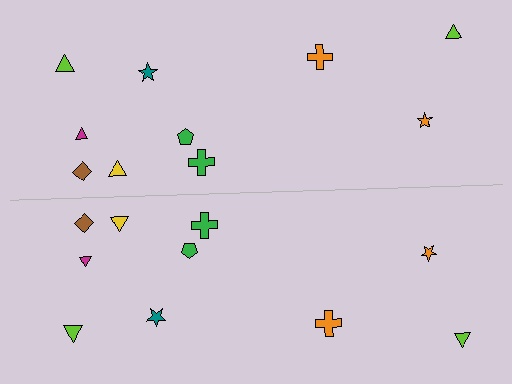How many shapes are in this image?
There are 20 shapes in this image.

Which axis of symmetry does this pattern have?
The pattern has a horizontal axis of symmetry running through the center of the image.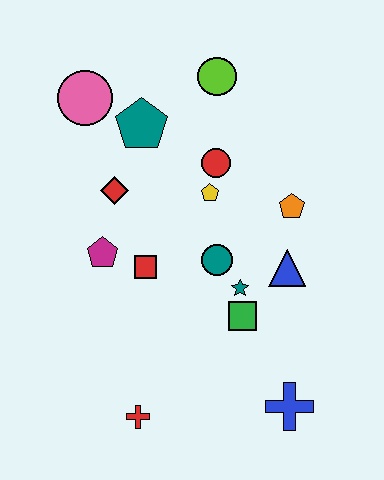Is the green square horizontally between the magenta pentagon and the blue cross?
Yes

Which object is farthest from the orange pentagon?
The red cross is farthest from the orange pentagon.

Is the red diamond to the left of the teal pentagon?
Yes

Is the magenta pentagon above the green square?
Yes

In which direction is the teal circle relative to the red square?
The teal circle is to the right of the red square.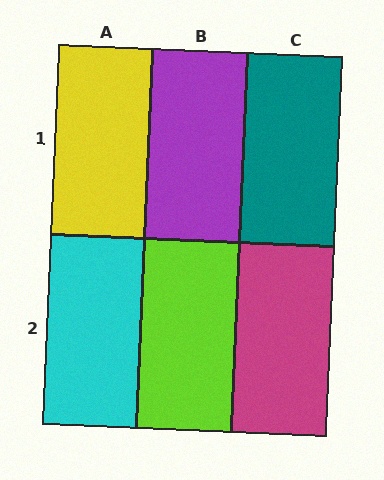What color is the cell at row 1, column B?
Purple.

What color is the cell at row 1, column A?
Yellow.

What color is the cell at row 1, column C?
Teal.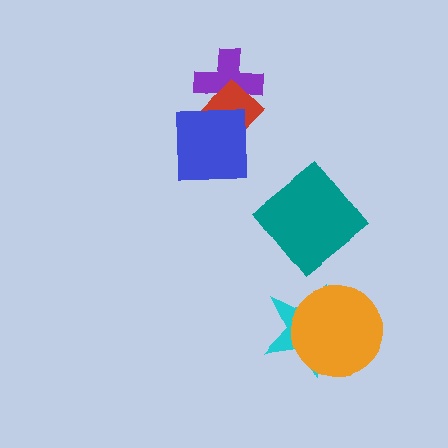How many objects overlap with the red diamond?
2 objects overlap with the red diamond.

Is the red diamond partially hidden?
Yes, it is partially covered by another shape.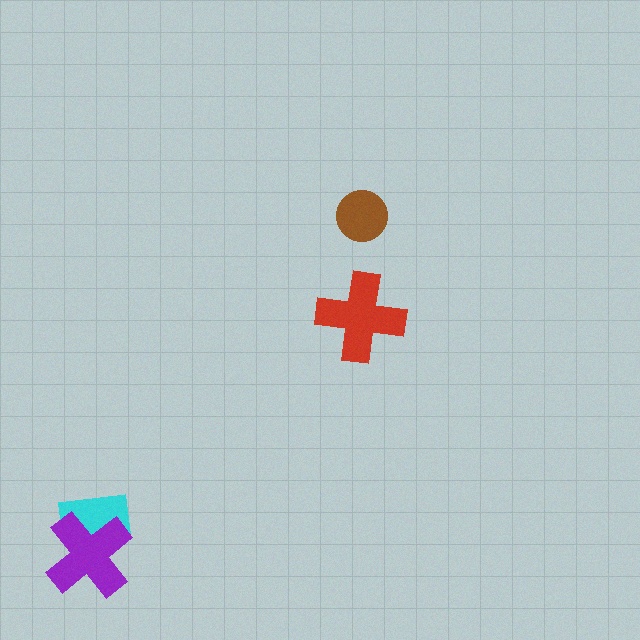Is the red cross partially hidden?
No, no other shape covers it.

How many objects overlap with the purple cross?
1 object overlaps with the purple cross.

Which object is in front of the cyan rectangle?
The purple cross is in front of the cyan rectangle.